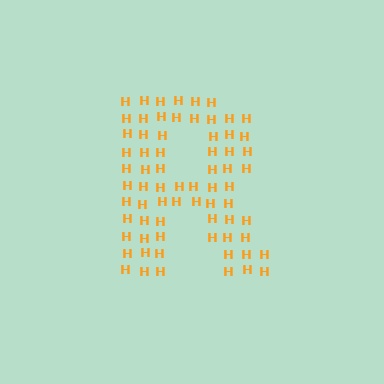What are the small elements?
The small elements are letter H's.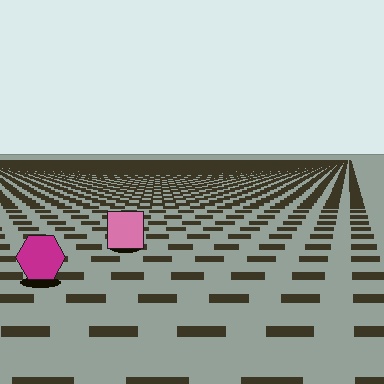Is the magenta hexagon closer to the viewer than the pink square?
Yes. The magenta hexagon is closer — you can tell from the texture gradient: the ground texture is coarser near it.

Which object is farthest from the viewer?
The pink square is farthest from the viewer. It appears smaller and the ground texture around it is denser.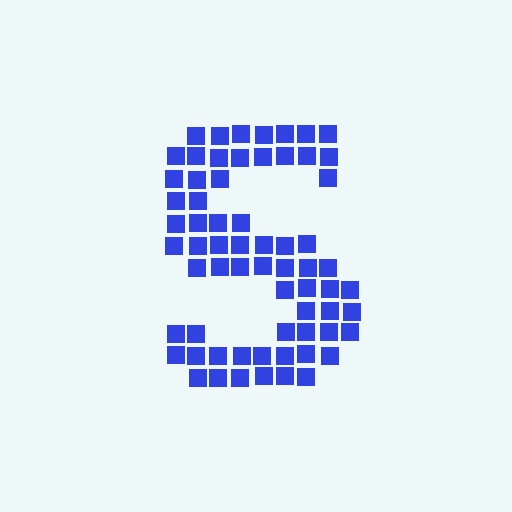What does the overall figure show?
The overall figure shows the letter S.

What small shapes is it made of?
It is made of small squares.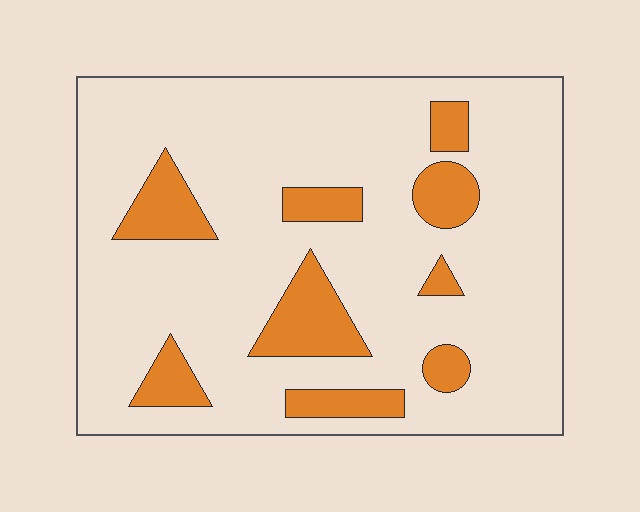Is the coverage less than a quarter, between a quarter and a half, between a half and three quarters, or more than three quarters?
Less than a quarter.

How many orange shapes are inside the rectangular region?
9.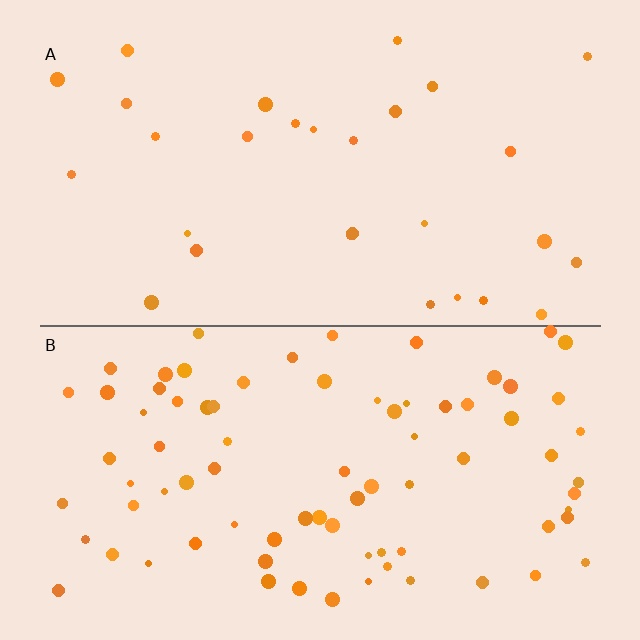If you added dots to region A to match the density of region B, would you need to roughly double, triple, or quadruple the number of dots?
Approximately triple.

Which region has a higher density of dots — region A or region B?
B (the bottom).